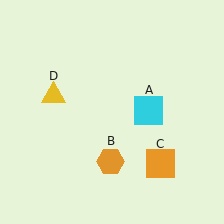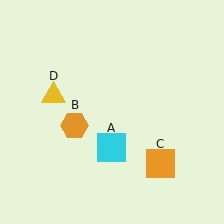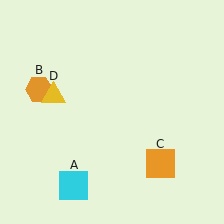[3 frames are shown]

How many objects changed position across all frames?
2 objects changed position: cyan square (object A), orange hexagon (object B).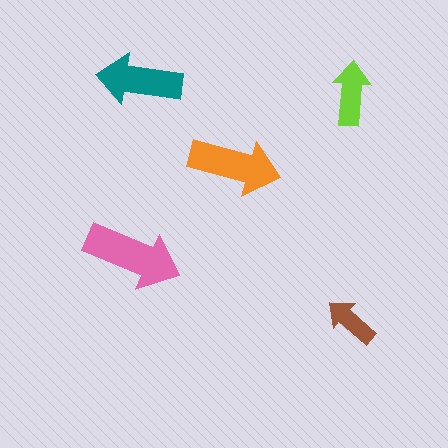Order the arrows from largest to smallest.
the pink one, the orange one, the teal one, the lime one, the brown one.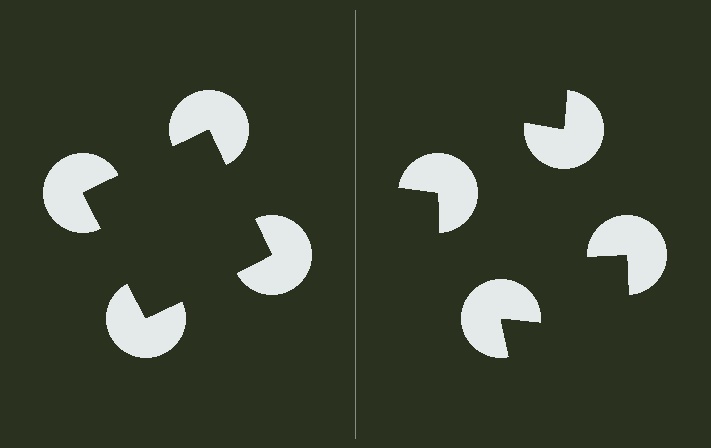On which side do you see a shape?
An illusory square appears on the left side. On the right side the wedge cuts are rotated, so no coherent shape forms.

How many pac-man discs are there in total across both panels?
8 — 4 on each side.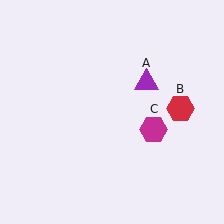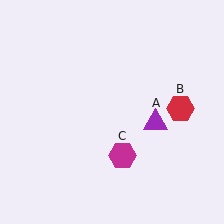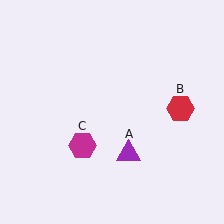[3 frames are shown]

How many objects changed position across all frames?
2 objects changed position: purple triangle (object A), magenta hexagon (object C).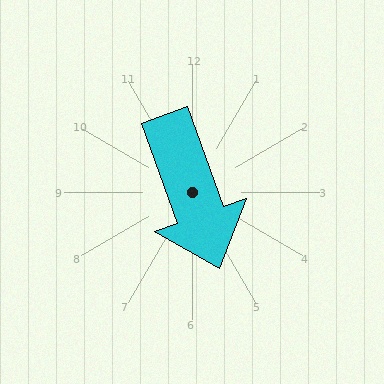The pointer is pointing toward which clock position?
Roughly 5 o'clock.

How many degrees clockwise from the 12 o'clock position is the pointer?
Approximately 160 degrees.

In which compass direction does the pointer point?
South.